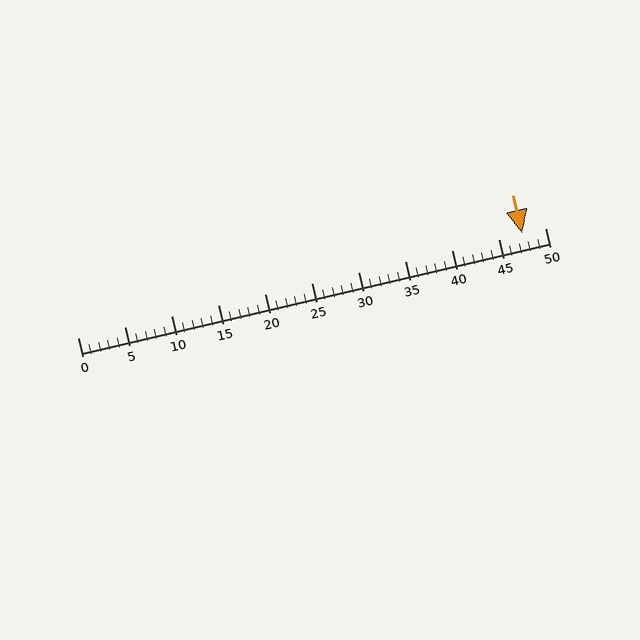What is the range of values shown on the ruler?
The ruler shows values from 0 to 50.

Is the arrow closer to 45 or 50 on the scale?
The arrow is closer to 50.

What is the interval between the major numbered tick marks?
The major tick marks are spaced 5 units apart.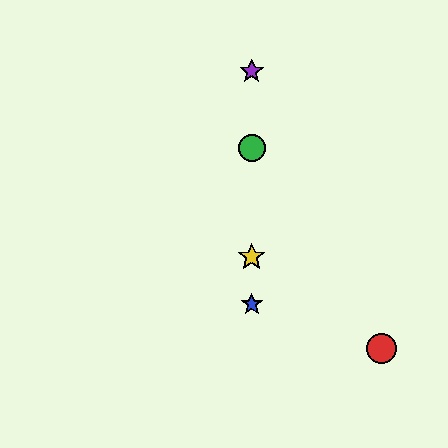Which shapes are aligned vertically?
The blue star, the green circle, the yellow star, the purple star are aligned vertically.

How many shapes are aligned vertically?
4 shapes (the blue star, the green circle, the yellow star, the purple star) are aligned vertically.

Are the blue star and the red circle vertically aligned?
No, the blue star is at x≈252 and the red circle is at x≈381.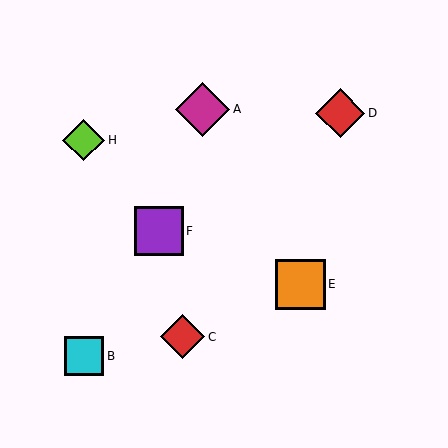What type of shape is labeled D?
Shape D is a red diamond.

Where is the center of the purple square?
The center of the purple square is at (159, 231).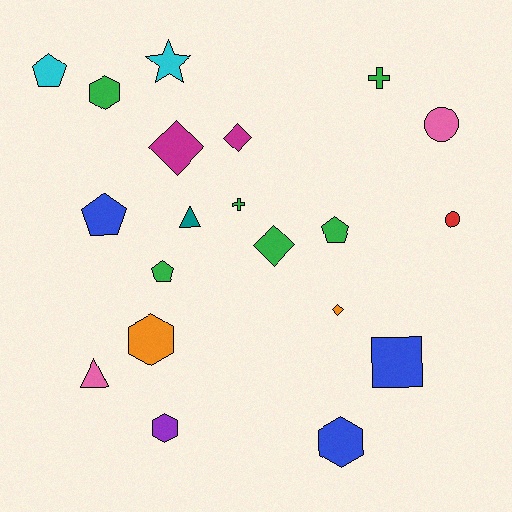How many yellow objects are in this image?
There are no yellow objects.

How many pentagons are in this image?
There are 4 pentagons.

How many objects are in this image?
There are 20 objects.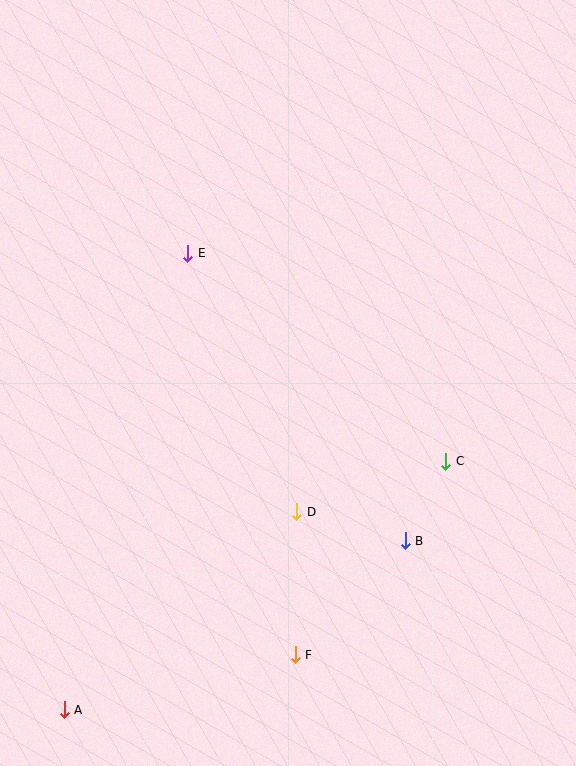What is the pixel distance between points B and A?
The distance between B and A is 381 pixels.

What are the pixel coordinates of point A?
Point A is at (64, 710).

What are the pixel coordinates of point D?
Point D is at (297, 512).